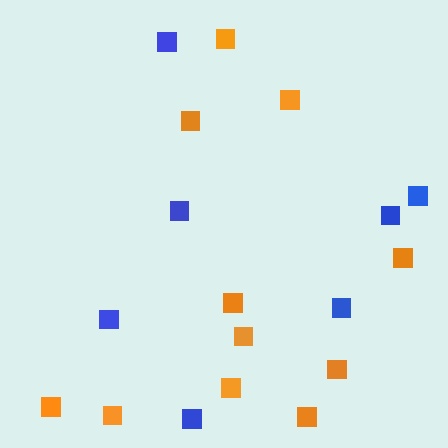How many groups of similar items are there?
There are 2 groups: one group of orange squares (11) and one group of blue squares (7).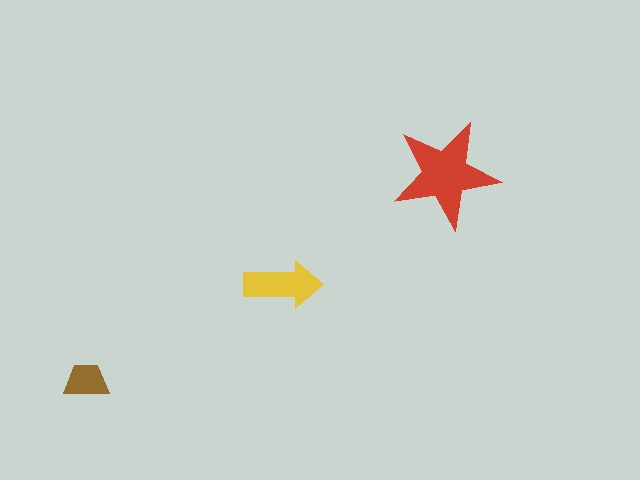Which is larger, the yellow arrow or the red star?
The red star.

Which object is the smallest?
The brown trapezoid.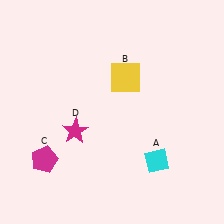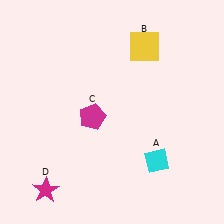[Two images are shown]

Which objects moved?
The objects that moved are: the yellow square (B), the magenta pentagon (C), the magenta star (D).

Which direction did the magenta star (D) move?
The magenta star (D) moved down.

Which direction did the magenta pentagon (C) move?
The magenta pentagon (C) moved right.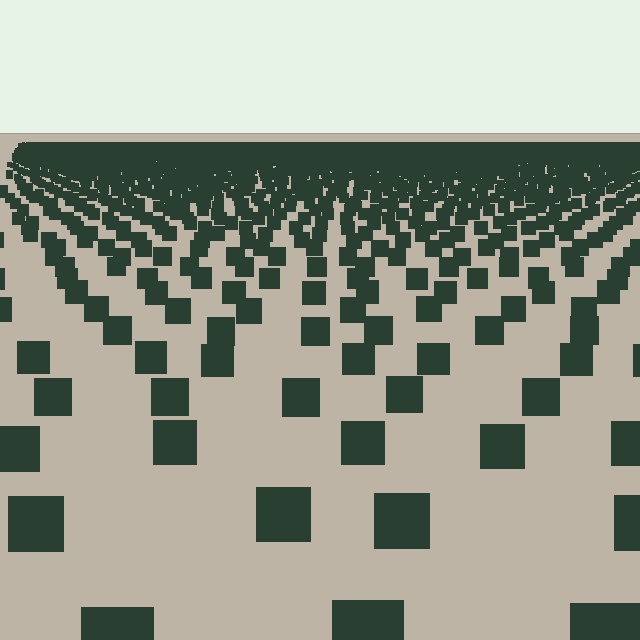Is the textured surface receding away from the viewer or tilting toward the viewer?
The surface is receding away from the viewer. Texture elements get smaller and denser toward the top.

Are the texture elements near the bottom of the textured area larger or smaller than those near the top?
Larger. Near the bottom, elements are closer to the viewer and appear at a bigger on-screen size.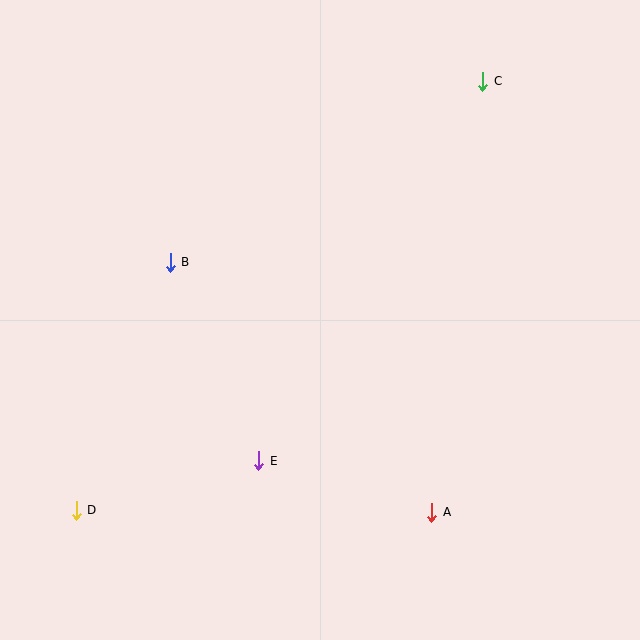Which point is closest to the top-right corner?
Point C is closest to the top-right corner.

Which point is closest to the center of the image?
Point E at (259, 461) is closest to the center.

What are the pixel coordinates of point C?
Point C is at (483, 81).